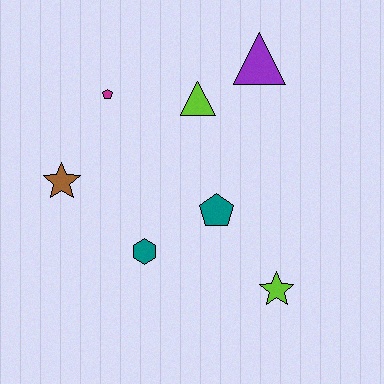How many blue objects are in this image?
There are no blue objects.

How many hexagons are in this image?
There is 1 hexagon.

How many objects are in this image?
There are 7 objects.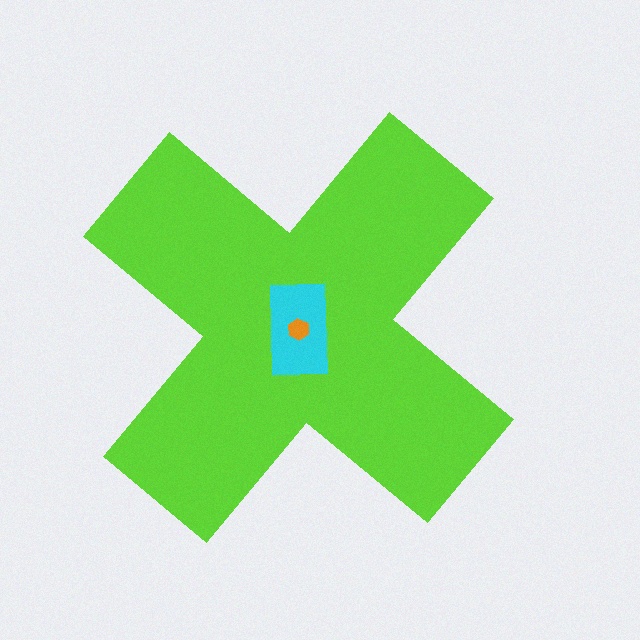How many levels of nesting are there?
3.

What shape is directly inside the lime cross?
The cyan rectangle.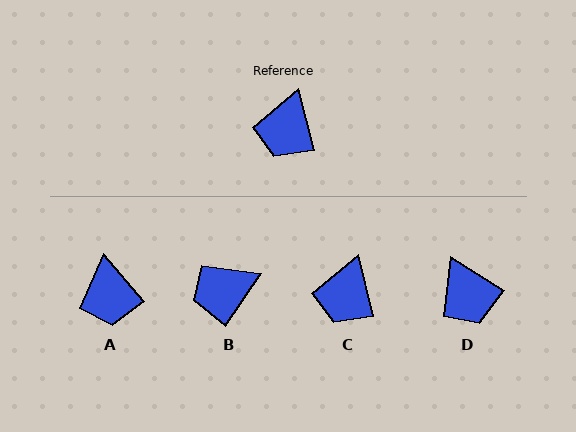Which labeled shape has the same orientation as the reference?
C.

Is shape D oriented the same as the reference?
No, it is off by about 44 degrees.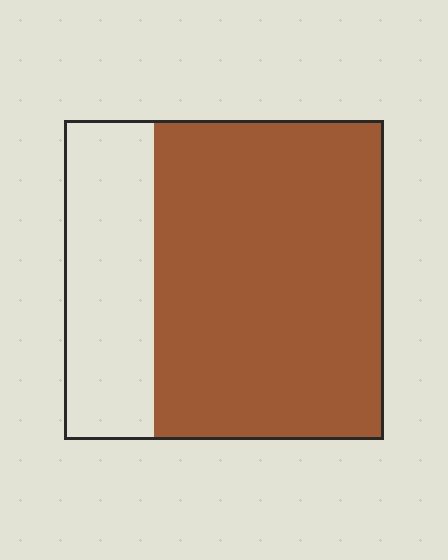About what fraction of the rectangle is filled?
About three quarters (3/4).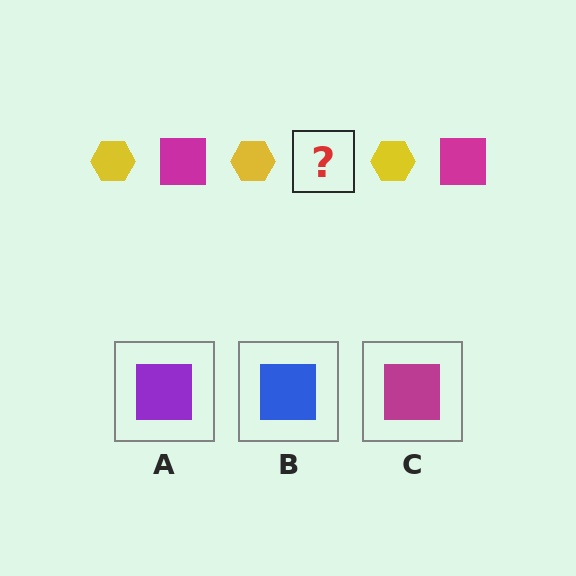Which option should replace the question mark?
Option C.